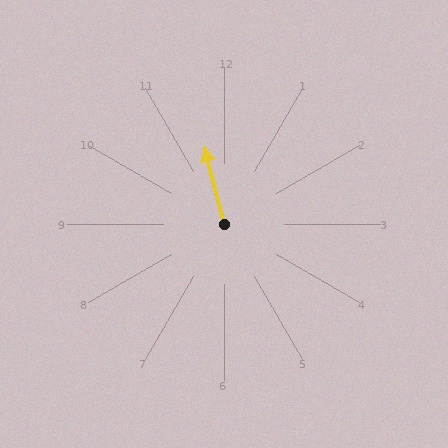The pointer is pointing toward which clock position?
Roughly 12 o'clock.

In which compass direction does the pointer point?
North.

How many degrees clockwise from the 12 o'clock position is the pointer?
Approximately 346 degrees.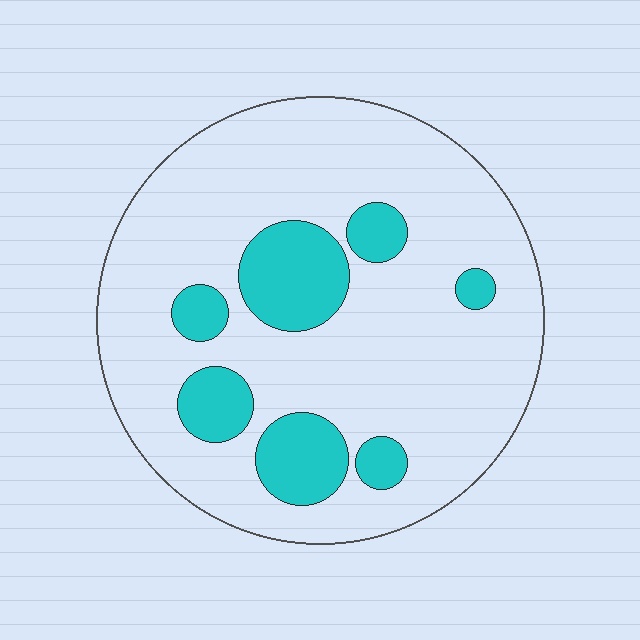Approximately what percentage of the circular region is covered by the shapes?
Approximately 20%.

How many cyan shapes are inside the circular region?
7.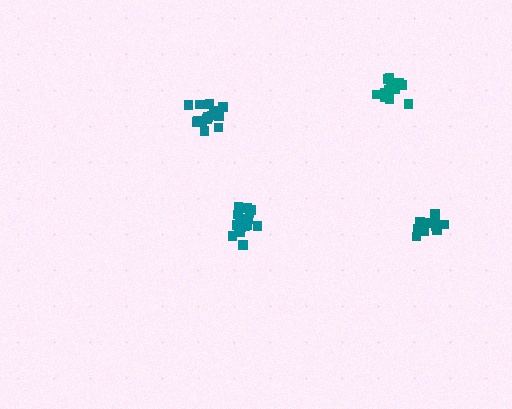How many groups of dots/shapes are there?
There are 4 groups.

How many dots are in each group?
Group 1: 18 dots, Group 2: 16 dots, Group 3: 12 dots, Group 4: 13 dots (59 total).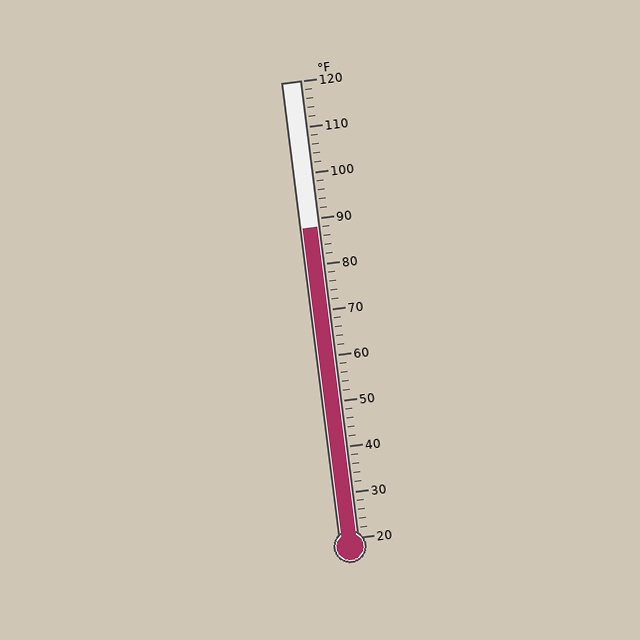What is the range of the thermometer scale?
The thermometer scale ranges from 20°F to 120°F.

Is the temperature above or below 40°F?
The temperature is above 40°F.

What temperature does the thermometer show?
The thermometer shows approximately 88°F.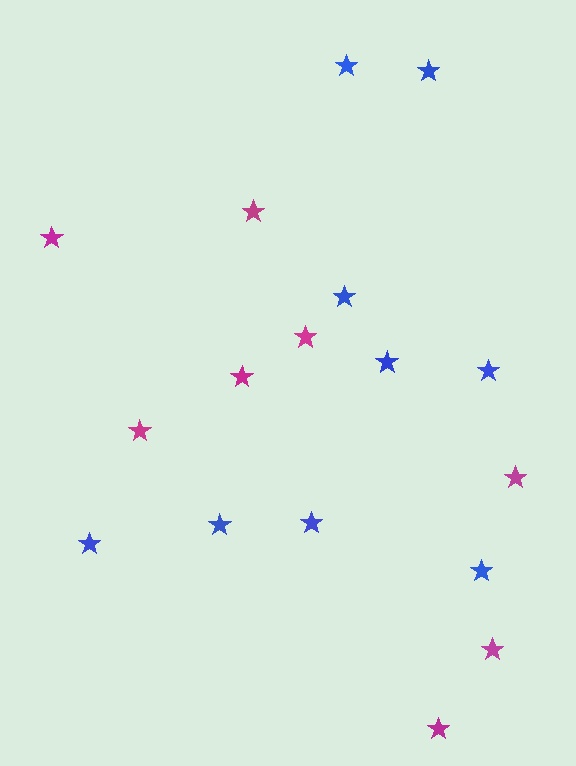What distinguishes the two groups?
There are 2 groups: one group of blue stars (9) and one group of magenta stars (8).